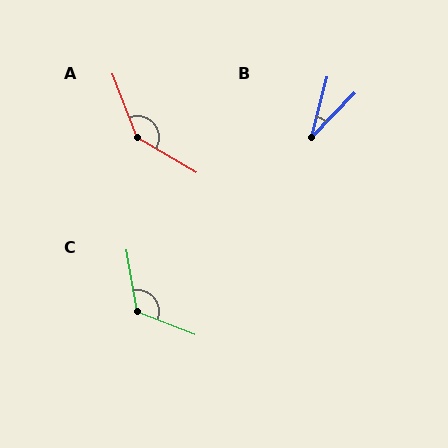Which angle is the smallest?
B, at approximately 30 degrees.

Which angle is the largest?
A, at approximately 142 degrees.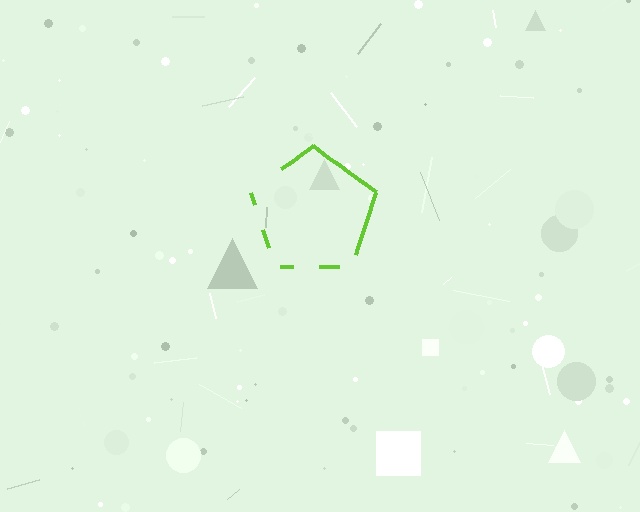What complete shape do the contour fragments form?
The contour fragments form a pentagon.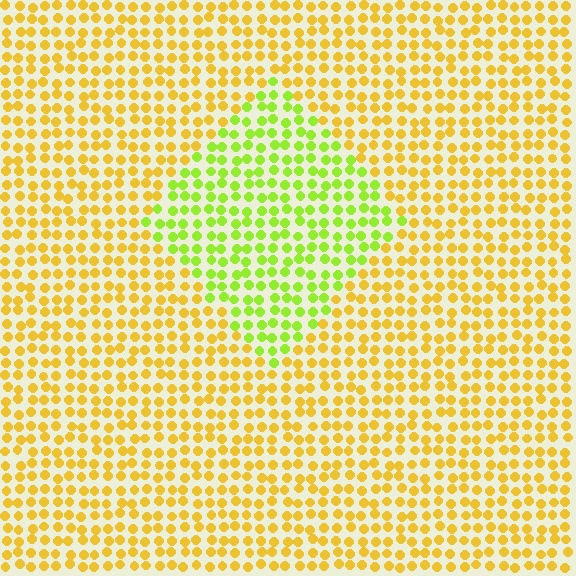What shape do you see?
I see a diamond.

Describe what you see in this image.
The image is filled with small yellow elements in a uniform arrangement. A diamond-shaped region is visible where the elements are tinted to a slightly different hue, forming a subtle color boundary.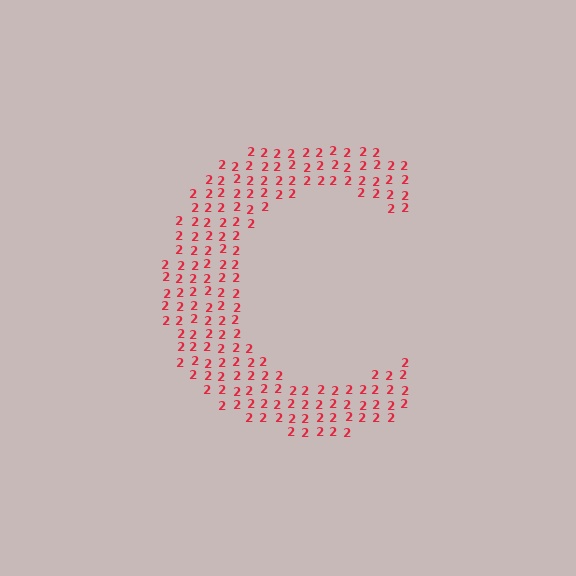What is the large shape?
The large shape is the letter C.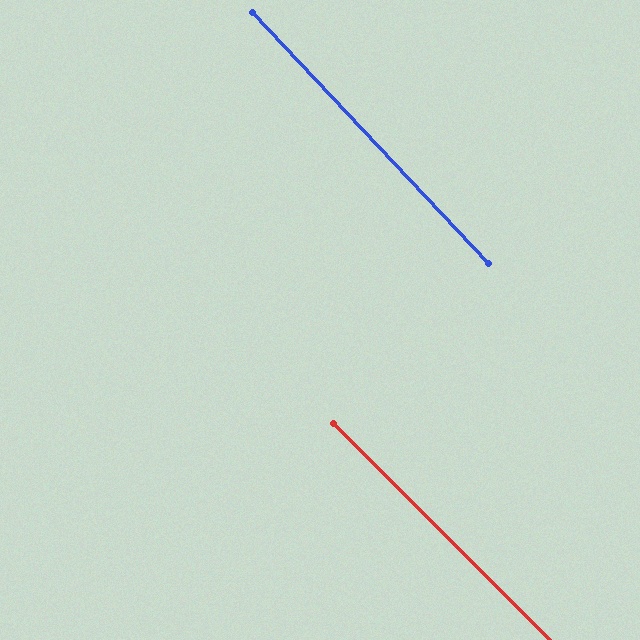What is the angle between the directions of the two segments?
Approximately 2 degrees.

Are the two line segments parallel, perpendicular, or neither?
Parallel — their directions differ by only 1.8°.